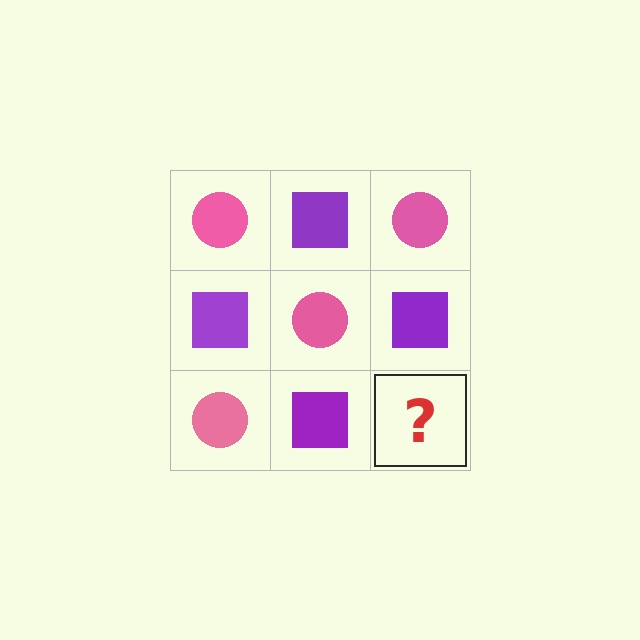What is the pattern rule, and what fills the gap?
The rule is that it alternates pink circle and purple square in a checkerboard pattern. The gap should be filled with a pink circle.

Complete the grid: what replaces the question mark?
The question mark should be replaced with a pink circle.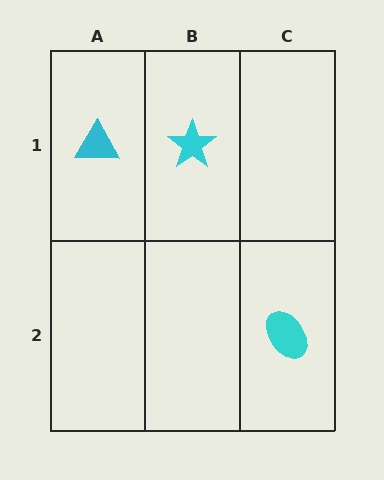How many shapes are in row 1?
2 shapes.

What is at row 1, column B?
A cyan star.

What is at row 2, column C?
A cyan ellipse.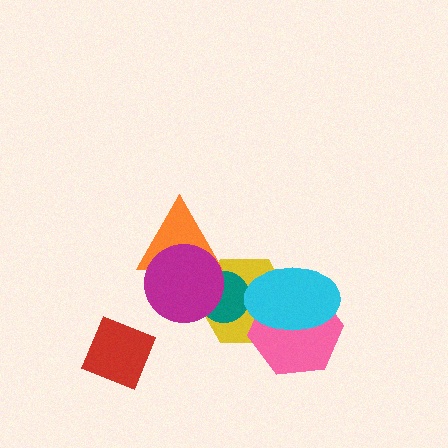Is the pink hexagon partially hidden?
Yes, it is partially covered by another shape.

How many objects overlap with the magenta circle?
3 objects overlap with the magenta circle.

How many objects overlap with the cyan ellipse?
2 objects overlap with the cyan ellipse.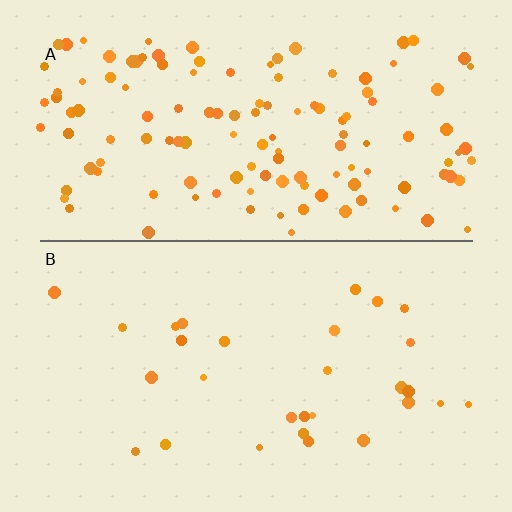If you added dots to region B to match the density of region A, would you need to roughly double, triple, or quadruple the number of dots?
Approximately quadruple.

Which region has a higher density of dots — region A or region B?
A (the top).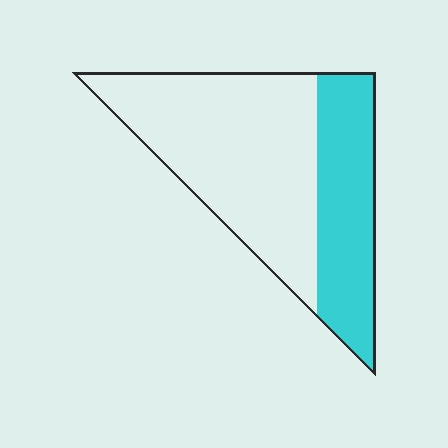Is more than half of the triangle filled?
No.